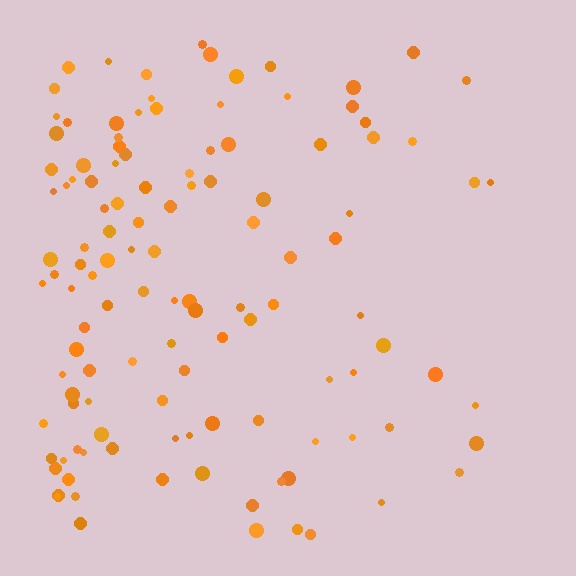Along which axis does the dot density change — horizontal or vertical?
Horizontal.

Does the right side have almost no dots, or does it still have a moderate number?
Still a moderate number, just noticeably fewer than the left.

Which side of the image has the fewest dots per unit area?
The right.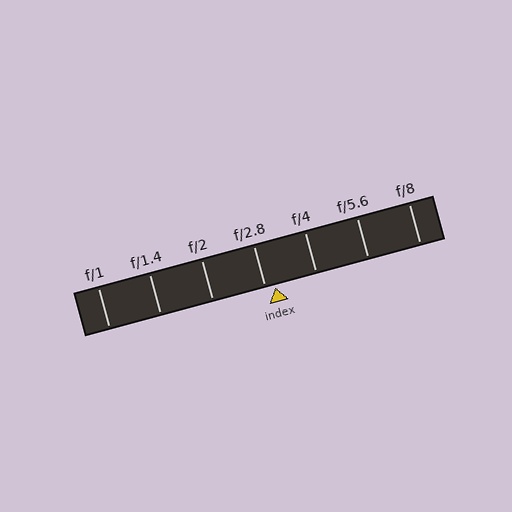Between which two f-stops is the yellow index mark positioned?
The index mark is between f/2.8 and f/4.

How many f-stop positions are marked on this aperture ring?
There are 7 f-stop positions marked.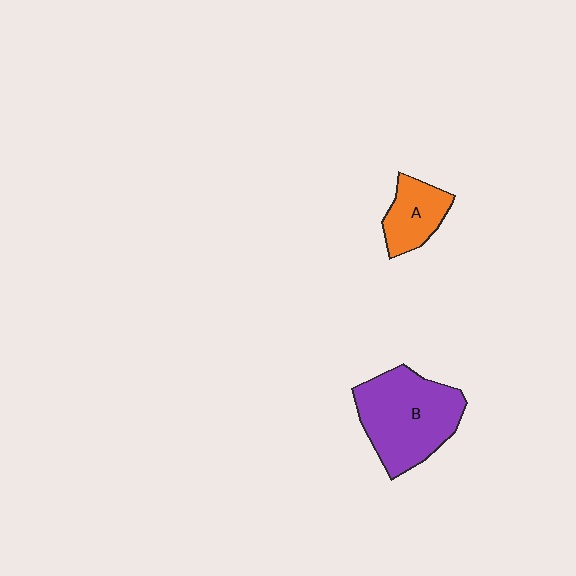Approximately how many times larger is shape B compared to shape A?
Approximately 2.2 times.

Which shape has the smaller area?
Shape A (orange).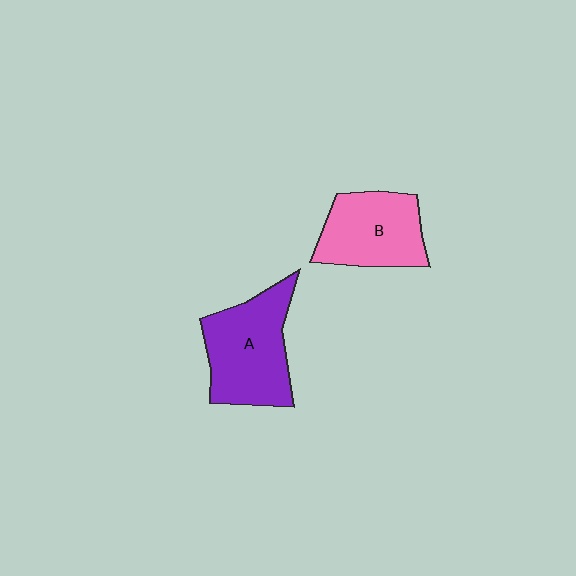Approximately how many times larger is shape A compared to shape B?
Approximately 1.2 times.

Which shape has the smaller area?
Shape B (pink).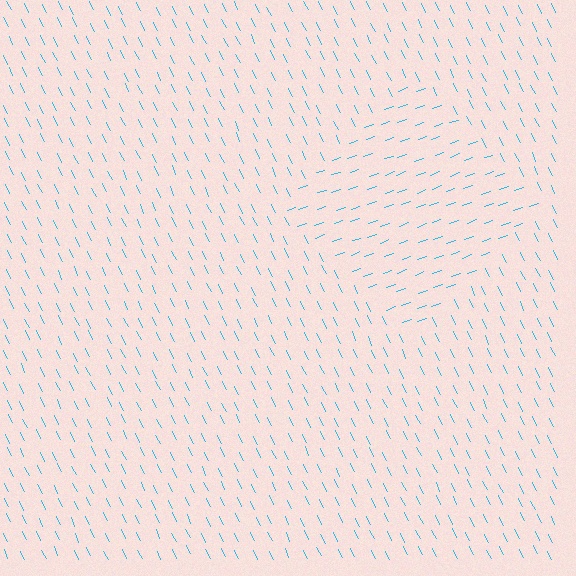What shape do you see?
I see a diamond.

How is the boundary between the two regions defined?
The boundary is defined purely by a change in line orientation (approximately 83 degrees difference). All lines are the same color and thickness.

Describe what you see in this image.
The image is filled with small cyan line segments. A diamond region in the image has lines oriented differently from the surrounding lines, creating a visible texture boundary.